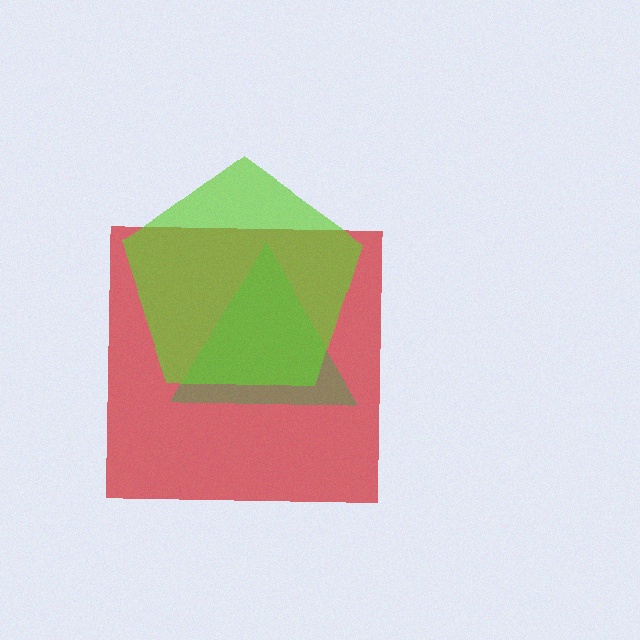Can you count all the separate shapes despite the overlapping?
Yes, there are 3 separate shapes.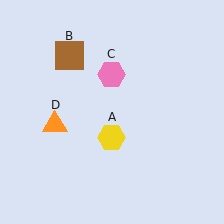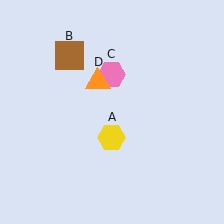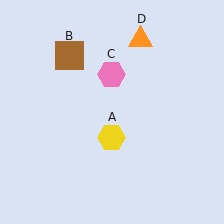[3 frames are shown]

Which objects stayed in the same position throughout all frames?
Yellow hexagon (object A) and brown square (object B) and pink hexagon (object C) remained stationary.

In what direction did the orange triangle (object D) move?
The orange triangle (object D) moved up and to the right.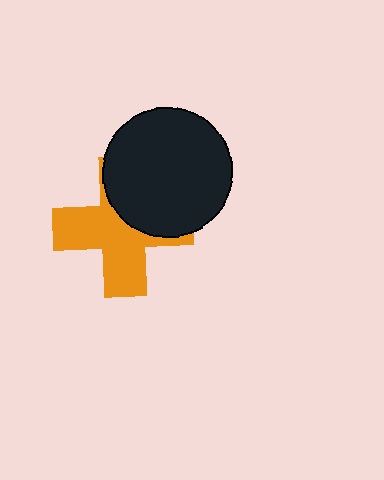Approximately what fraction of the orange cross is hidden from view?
Roughly 40% of the orange cross is hidden behind the black circle.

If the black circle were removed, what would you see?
You would see the complete orange cross.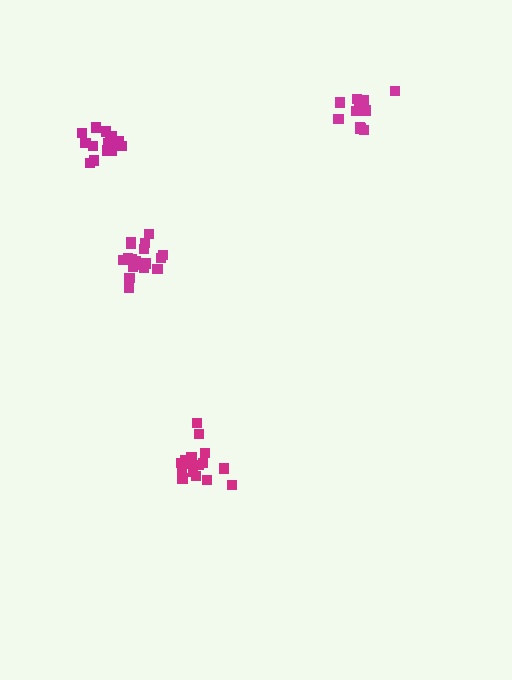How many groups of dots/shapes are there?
There are 4 groups.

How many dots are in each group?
Group 1: 17 dots, Group 2: 18 dots, Group 3: 12 dots, Group 4: 15 dots (62 total).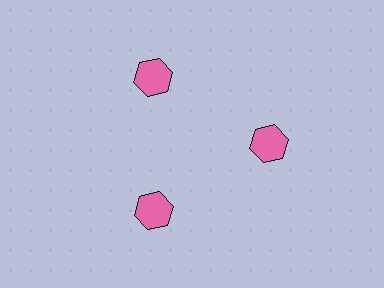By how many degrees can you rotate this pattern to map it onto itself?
The pattern maps onto itself every 120 degrees of rotation.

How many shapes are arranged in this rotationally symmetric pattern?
There are 3 shapes, arranged in 3 groups of 1.